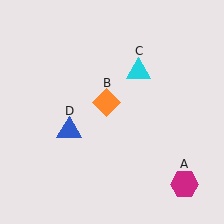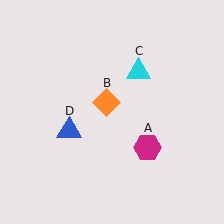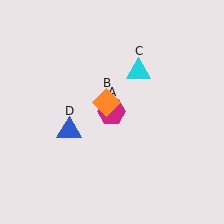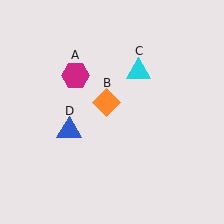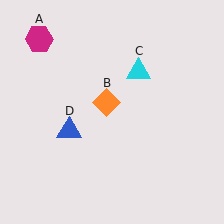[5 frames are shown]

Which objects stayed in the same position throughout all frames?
Orange diamond (object B) and cyan triangle (object C) and blue triangle (object D) remained stationary.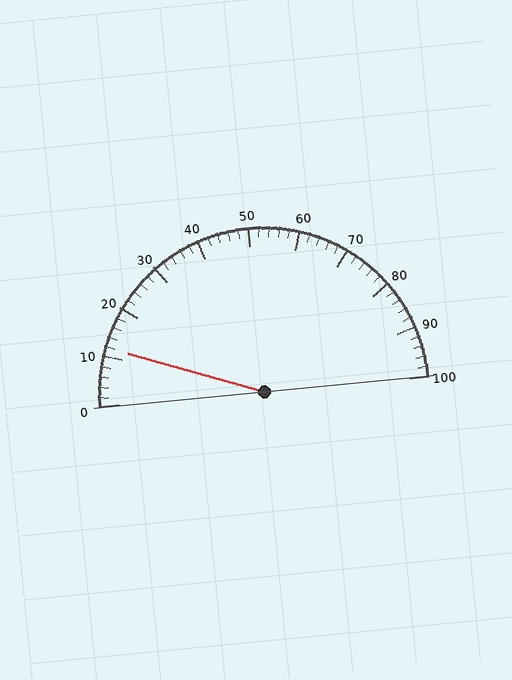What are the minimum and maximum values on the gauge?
The gauge ranges from 0 to 100.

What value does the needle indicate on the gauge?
The needle indicates approximately 12.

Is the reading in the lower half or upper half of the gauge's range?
The reading is in the lower half of the range (0 to 100).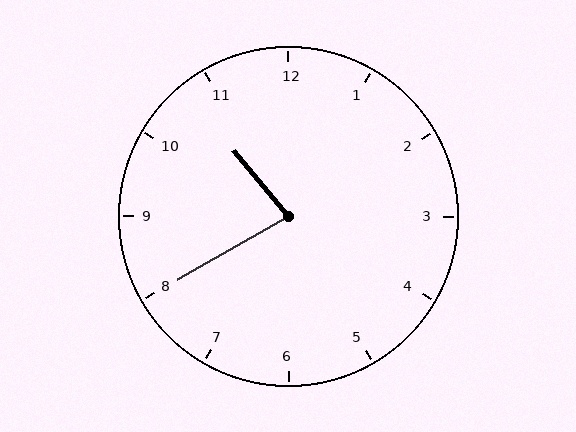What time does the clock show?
10:40.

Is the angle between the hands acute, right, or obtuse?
It is acute.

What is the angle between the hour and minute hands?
Approximately 80 degrees.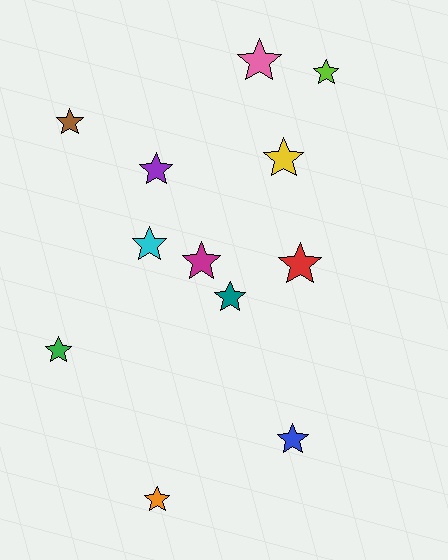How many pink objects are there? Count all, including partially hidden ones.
There is 1 pink object.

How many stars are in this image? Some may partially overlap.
There are 12 stars.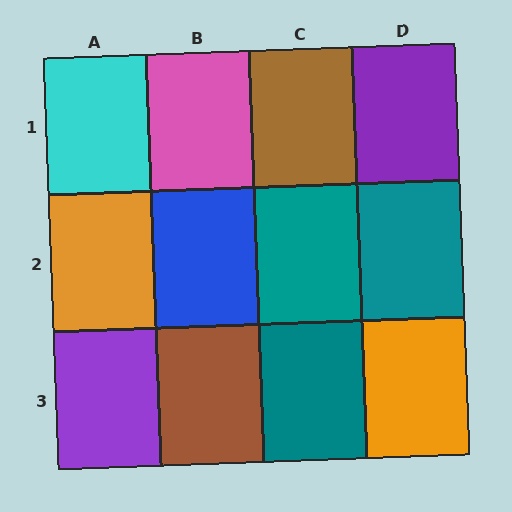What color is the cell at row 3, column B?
Brown.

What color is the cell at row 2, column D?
Teal.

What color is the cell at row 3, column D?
Orange.